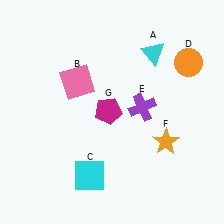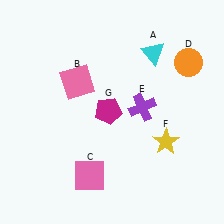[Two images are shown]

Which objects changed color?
C changed from cyan to pink. F changed from orange to yellow.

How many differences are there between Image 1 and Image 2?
There are 2 differences between the two images.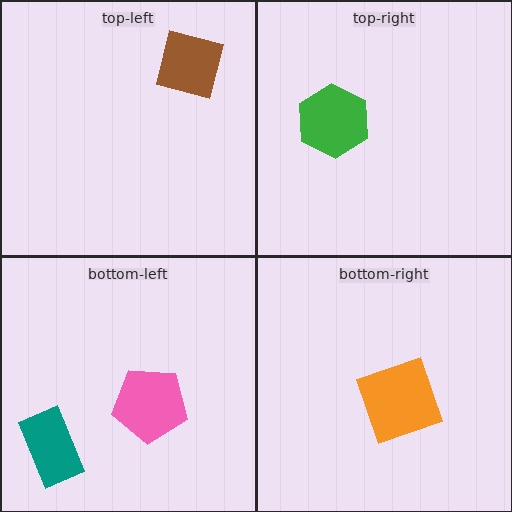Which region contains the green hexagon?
The top-right region.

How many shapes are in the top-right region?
1.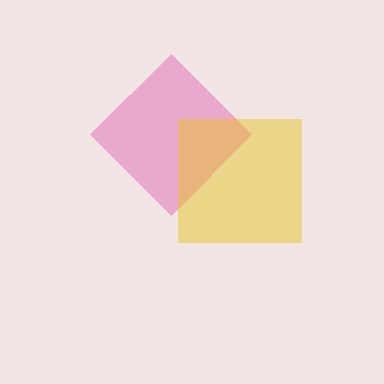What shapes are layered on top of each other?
The layered shapes are: a pink diamond, a yellow square.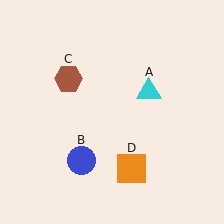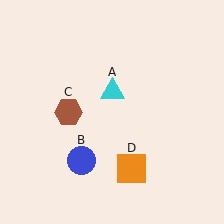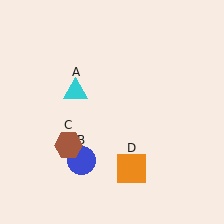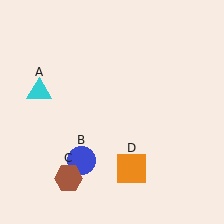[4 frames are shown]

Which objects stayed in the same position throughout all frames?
Blue circle (object B) and orange square (object D) remained stationary.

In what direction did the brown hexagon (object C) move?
The brown hexagon (object C) moved down.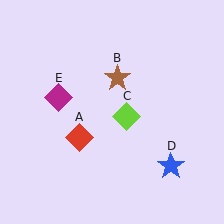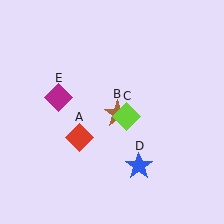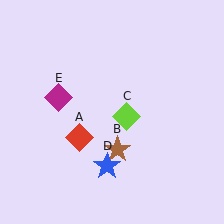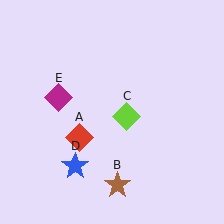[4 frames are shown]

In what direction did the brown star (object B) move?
The brown star (object B) moved down.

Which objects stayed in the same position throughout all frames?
Red diamond (object A) and lime diamond (object C) and magenta diamond (object E) remained stationary.